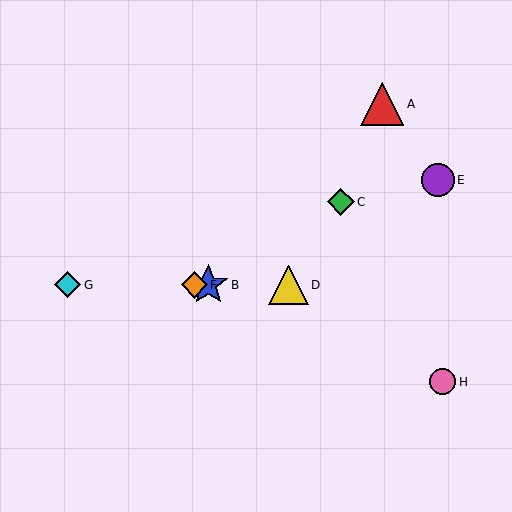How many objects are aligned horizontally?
4 objects (B, D, F, G) are aligned horizontally.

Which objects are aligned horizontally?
Objects B, D, F, G are aligned horizontally.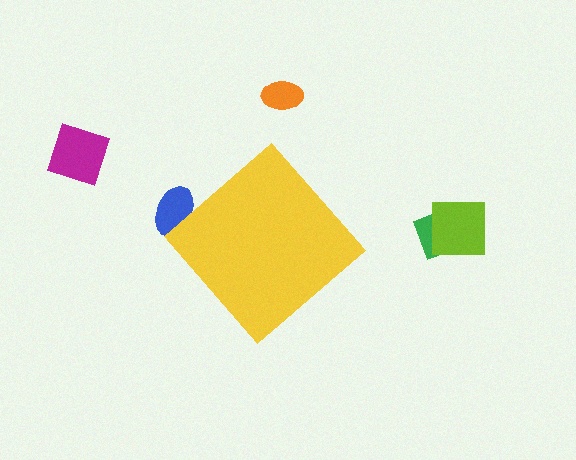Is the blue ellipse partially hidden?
Yes, the blue ellipse is partially hidden behind the yellow diamond.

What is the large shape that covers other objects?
A yellow diamond.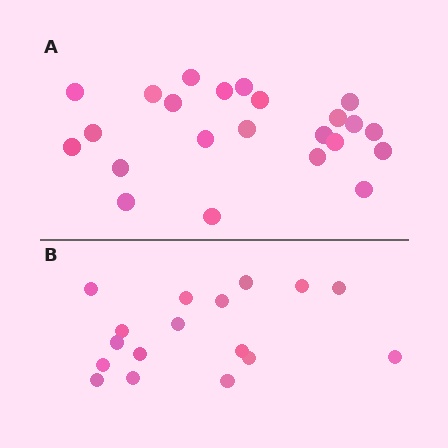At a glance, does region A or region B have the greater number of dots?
Region A (the top region) has more dots.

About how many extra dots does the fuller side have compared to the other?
Region A has about 6 more dots than region B.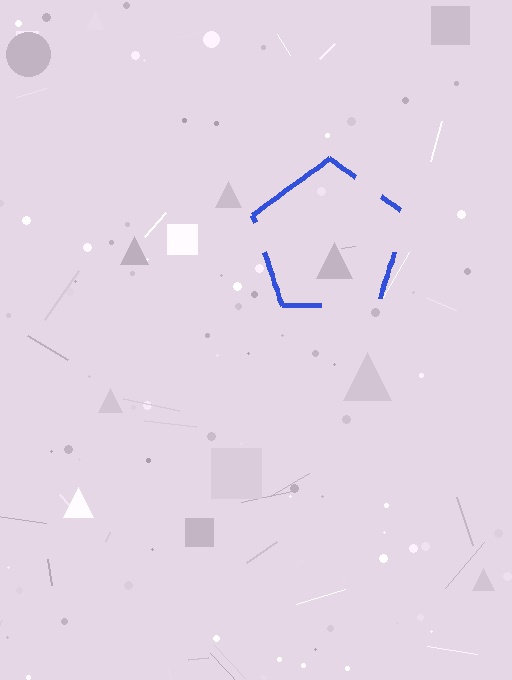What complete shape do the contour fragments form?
The contour fragments form a pentagon.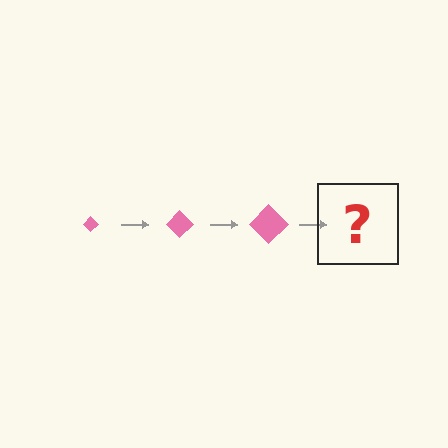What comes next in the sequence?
The next element should be a pink diamond, larger than the previous one.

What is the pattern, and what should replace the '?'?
The pattern is that the diamond gets progressively larger each step. The '?' should be a pink diamond, larger than the previous one.